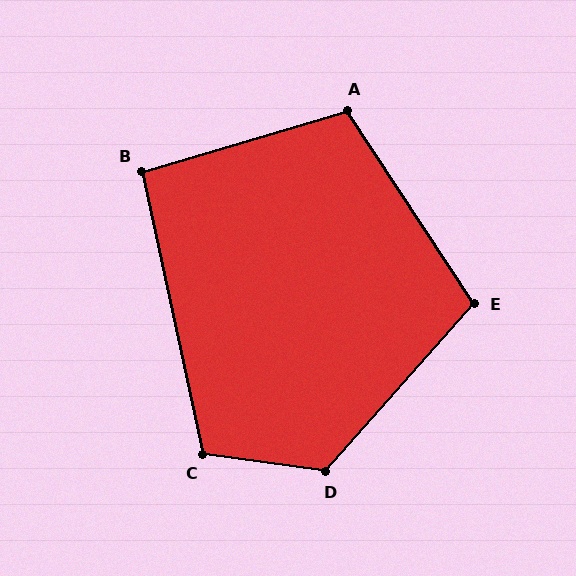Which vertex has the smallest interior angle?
B, at approximately 94 degrees.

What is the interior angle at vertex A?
Approximately 107 degrees (obtuse).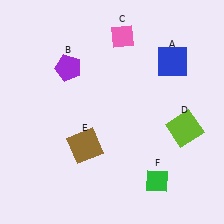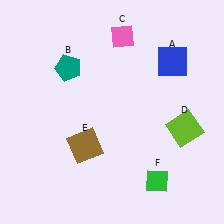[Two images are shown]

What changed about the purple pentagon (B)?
In Image 1, B is purple. In Image 2, it changed to teal.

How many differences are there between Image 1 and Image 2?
There is 1 difference between the two images.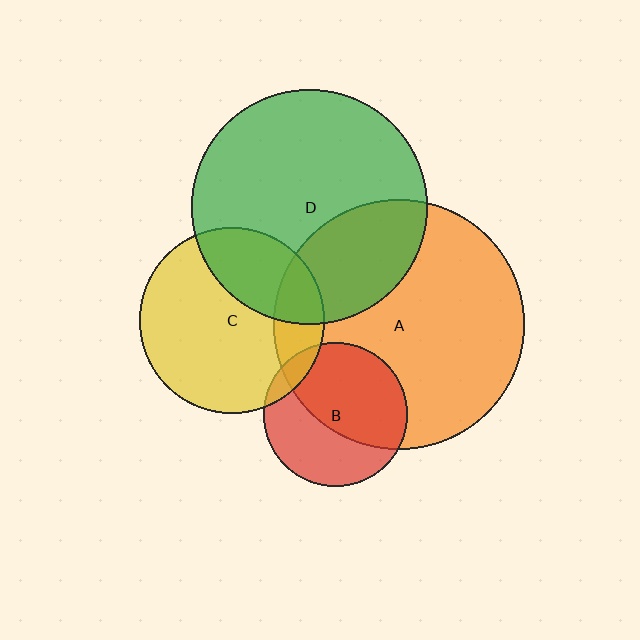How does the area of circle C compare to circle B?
Approximately 1.7 times.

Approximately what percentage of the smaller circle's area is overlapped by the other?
Approximately 55%.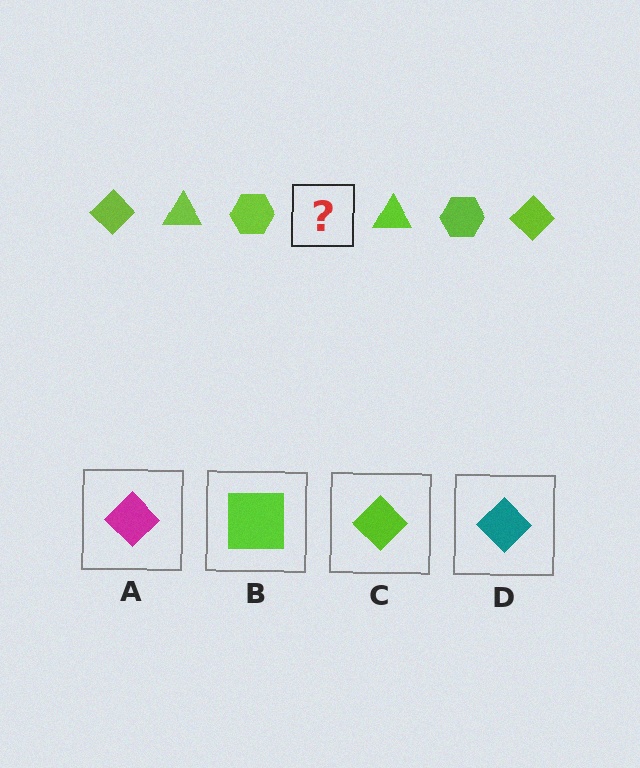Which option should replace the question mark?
Option C.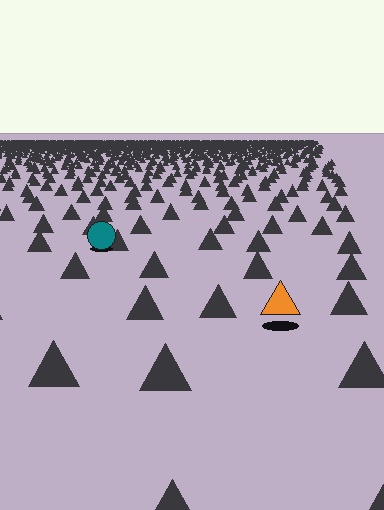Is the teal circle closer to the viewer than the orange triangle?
No. The orange triangle is closer — you can tell from the texture gradient: the ground texture is coarser near it.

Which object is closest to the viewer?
The orange triangle is closest. The texture marks near it are larger and more spread out.